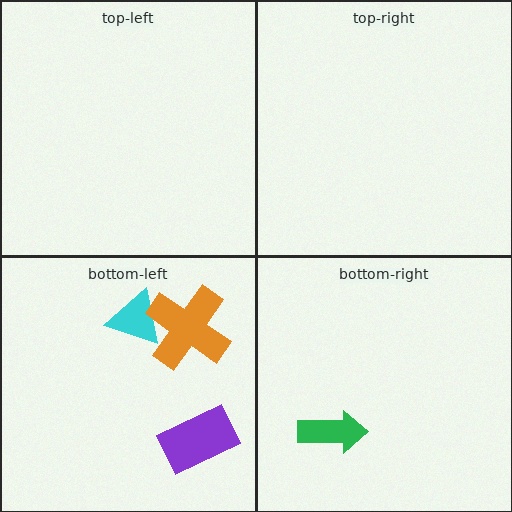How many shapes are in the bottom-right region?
1.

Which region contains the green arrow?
The bottom-right region.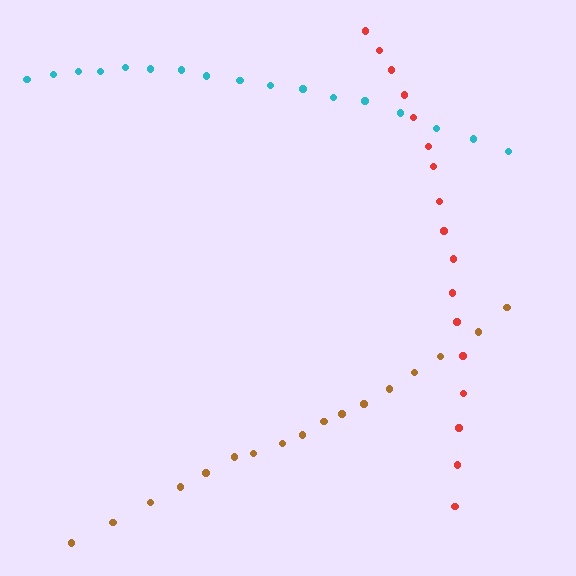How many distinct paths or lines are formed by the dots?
There are 3 distinct paths.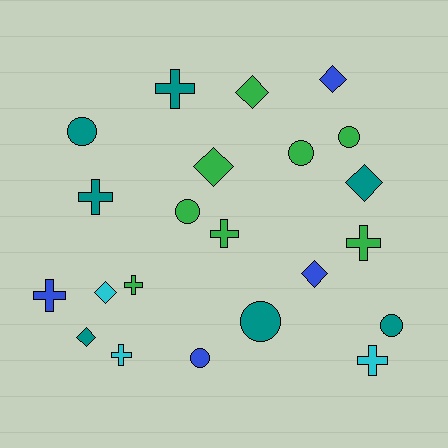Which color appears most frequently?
Green, with 8 objects.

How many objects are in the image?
There are 22 objects.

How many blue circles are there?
There is 1 blue circle.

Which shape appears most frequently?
Cross, with 8 objects.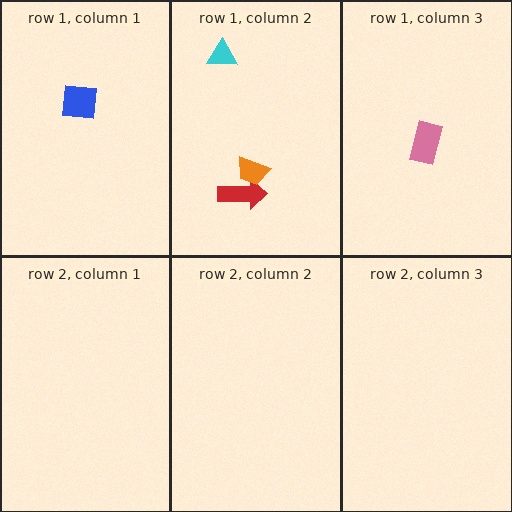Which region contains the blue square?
The row 1, column 1 region.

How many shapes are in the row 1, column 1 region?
1.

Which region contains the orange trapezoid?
The row 1, column 2 region.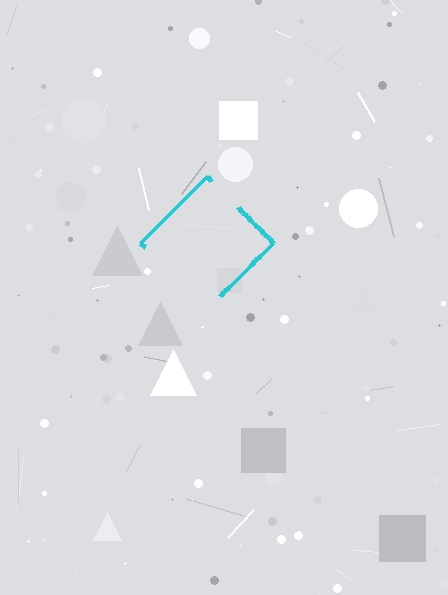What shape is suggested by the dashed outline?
The dashed outline suggests a diamond.